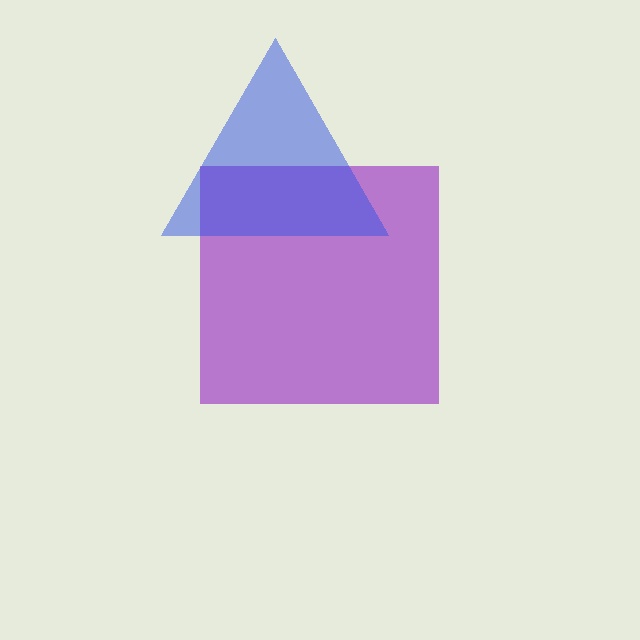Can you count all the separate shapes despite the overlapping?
Yes, there are 2 separate shapes.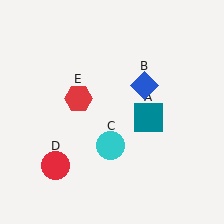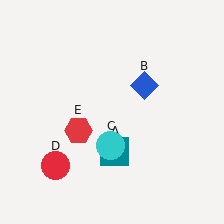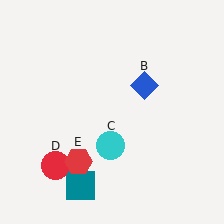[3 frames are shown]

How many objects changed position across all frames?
2 objects changed position: teal square (object A), red hexagon (object E).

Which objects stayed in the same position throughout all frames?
Blue diamond (object B) and cyan circle (object C) and red circle (object D) remained stationary.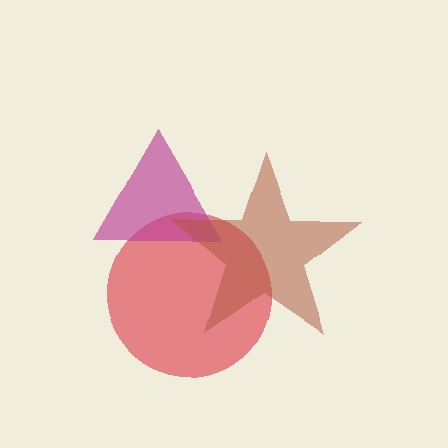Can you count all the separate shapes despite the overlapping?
Yes, there are 3 separate shapes.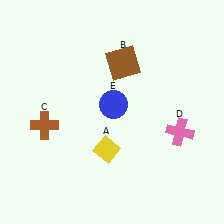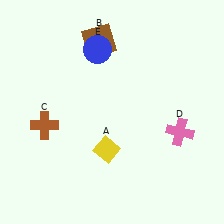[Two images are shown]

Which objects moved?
The objects that moved are: the brown square (B), the blue circle (E).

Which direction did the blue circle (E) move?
The blue circle (E) moved up.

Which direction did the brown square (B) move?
The brown square (B) moved left.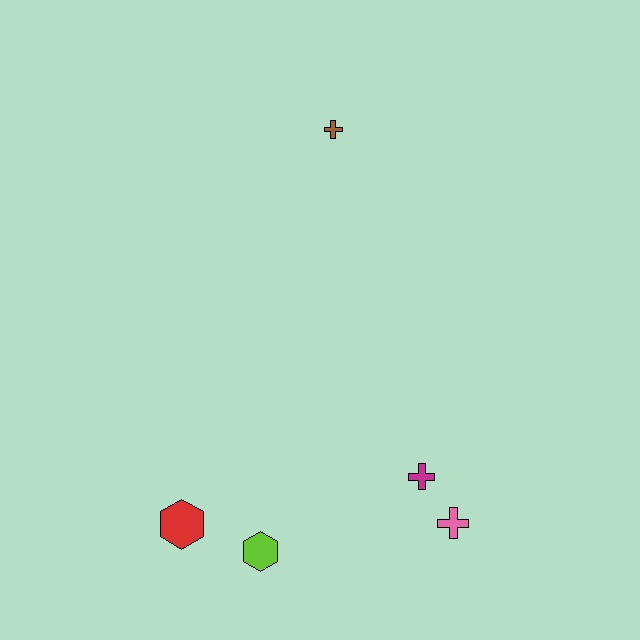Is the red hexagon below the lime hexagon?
No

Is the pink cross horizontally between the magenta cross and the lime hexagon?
No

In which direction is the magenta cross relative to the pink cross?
The magenta cross is above the pink cross.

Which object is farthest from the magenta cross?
The brown cross is farthest from the magenta cross.